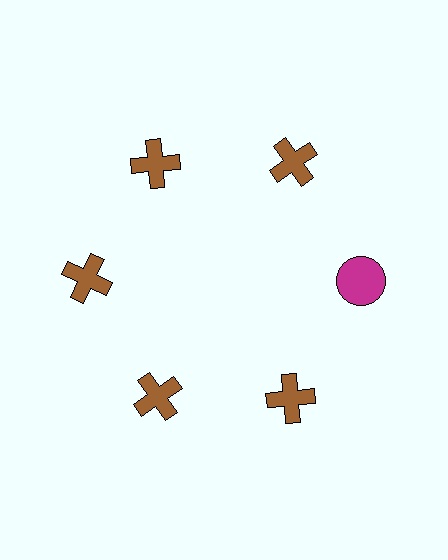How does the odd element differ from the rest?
It differs in both color (magenta instead of brown) and shape (circle instead of cross).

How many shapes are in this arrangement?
There are 6 shapes arranged in a ring pattern.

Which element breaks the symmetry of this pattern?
The magenta circle at roughly the 3 o'clock position breaks the symmetry. All other shapes are brown crosses.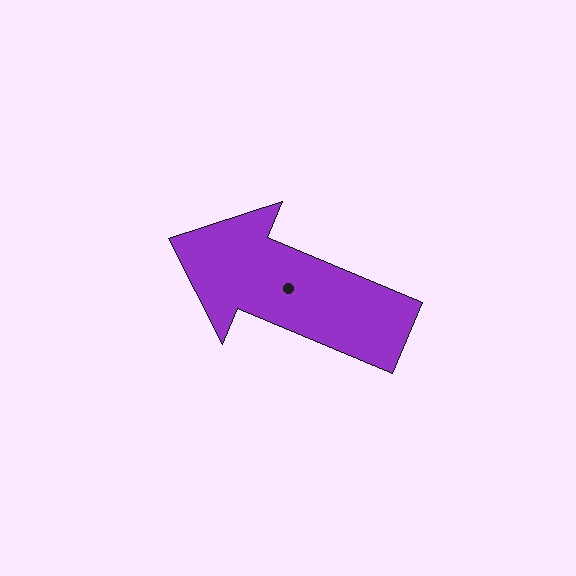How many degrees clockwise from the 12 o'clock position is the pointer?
Approximately 293 degrees.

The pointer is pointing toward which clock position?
Roughly 10 o'clock.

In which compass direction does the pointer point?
Northwest.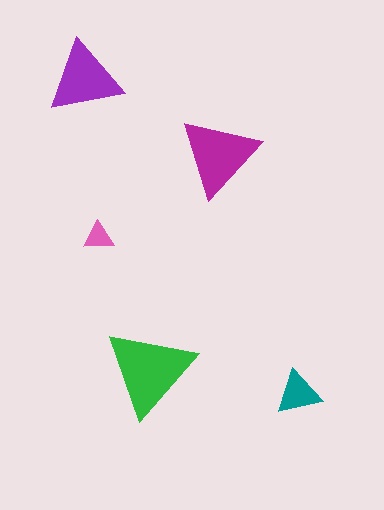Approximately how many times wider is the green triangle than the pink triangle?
About 3 times wider.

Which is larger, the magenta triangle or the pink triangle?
The magenta one.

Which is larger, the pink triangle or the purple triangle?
The purple one.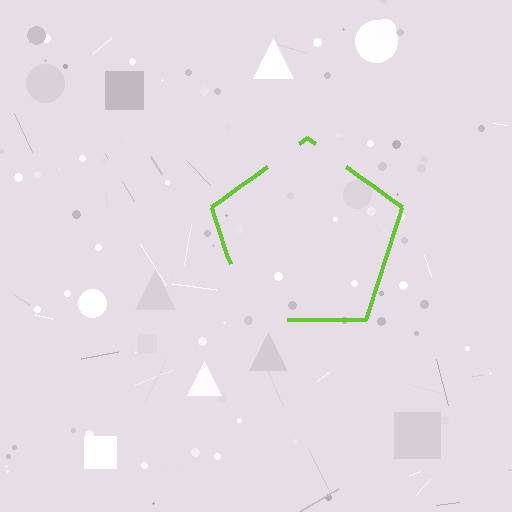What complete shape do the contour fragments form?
The contour fragments form a pentagon.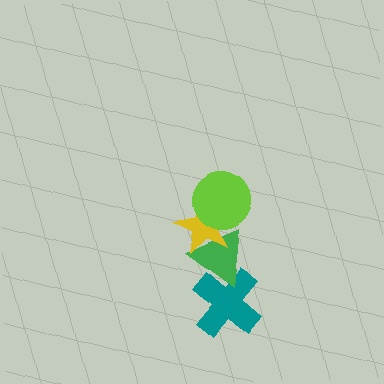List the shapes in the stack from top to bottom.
From top to bottom: the lime circle, the yellow star, the green triangle, the teal cross.